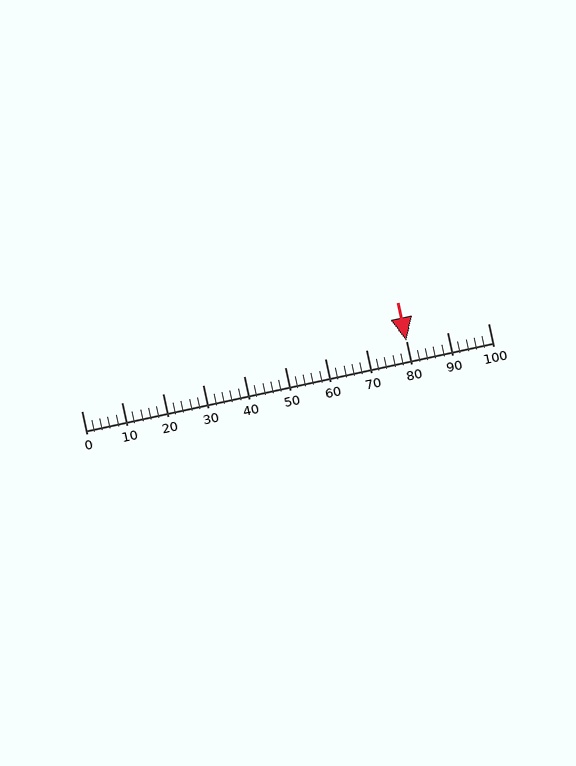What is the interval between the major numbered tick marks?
The major tick marks are spaced 10 units apart.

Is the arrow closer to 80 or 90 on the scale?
The arrow is closer to 80.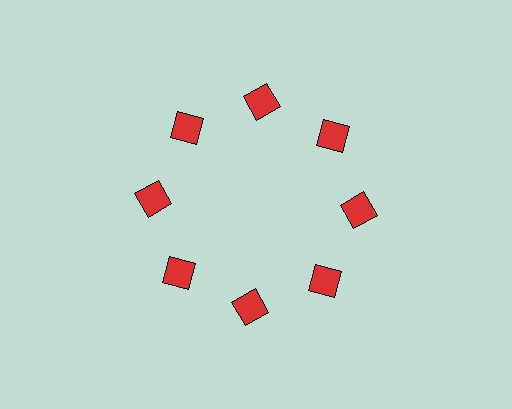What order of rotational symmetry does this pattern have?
This pattern has 8-fold rotational symmetry.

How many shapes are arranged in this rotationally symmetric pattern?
There are 8 shapes, arranged in 8 groups of 1.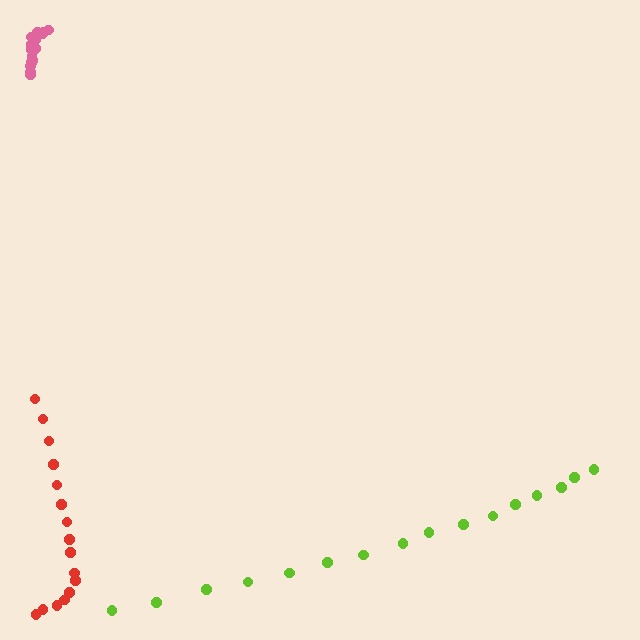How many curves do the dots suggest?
There are 3 distinct paths.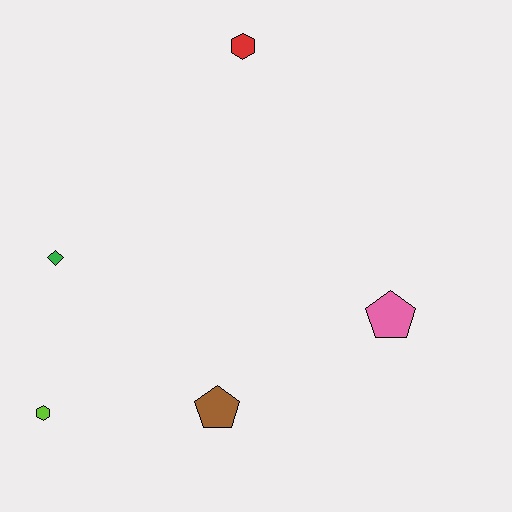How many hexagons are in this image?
There are 2 hexagons.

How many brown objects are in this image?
There is 1 brown object.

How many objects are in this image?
There are 5 objects.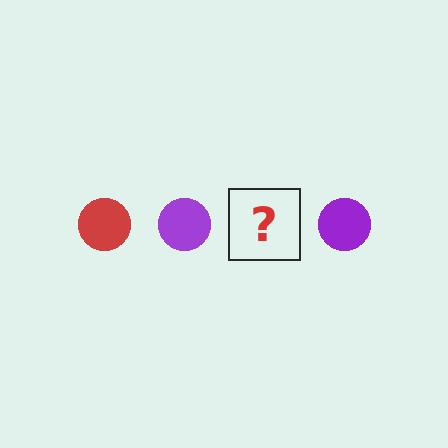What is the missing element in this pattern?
The missing element is a red circle.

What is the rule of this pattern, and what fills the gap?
The rule is that the pattern cycles through red, purple circles. The gap should be filled with a red circle.